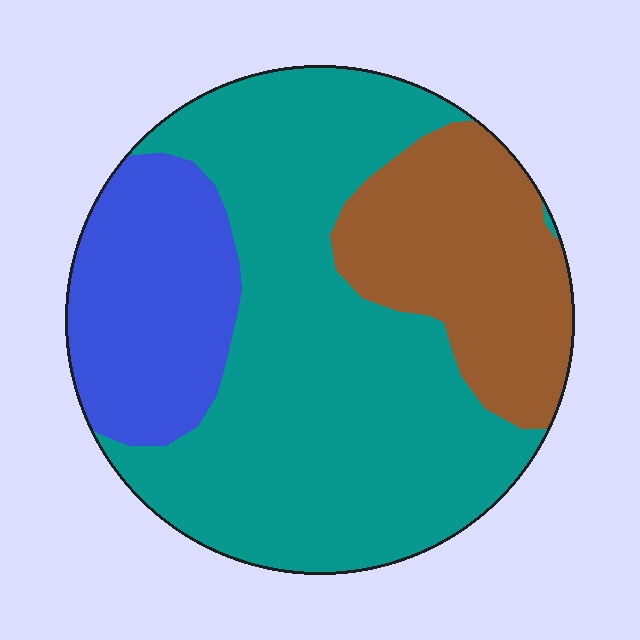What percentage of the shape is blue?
Blue takes up about one fifth (1/5) of the shape.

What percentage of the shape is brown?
Brown covers roughly 25% of the shape.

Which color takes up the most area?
Teal, at roughly 55%.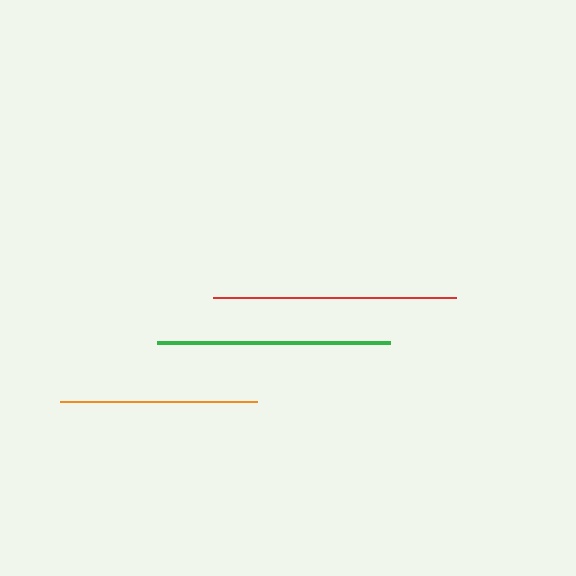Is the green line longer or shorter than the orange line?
The green line is longer than the orange line.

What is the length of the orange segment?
The orange segment is approximately 197 pixels long.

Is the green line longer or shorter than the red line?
The red line is longer than the green line.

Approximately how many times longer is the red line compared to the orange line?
The red line is approximately 1.2 times the length of the orange line.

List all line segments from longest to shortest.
From longest to shortest: red, green, orange.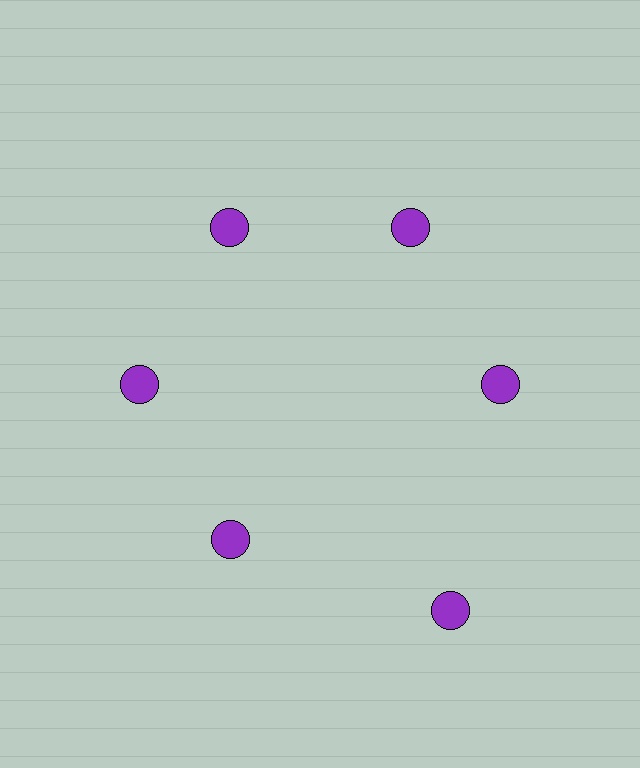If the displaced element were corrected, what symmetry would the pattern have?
It would have 6-fold rotational symmetry — the pattern would map onto itself every 60 degrees.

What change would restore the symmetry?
The symmetry would be restored by moving it inward, back onto the ring so that all 6 circles sit at equal angles and equal distance from the center.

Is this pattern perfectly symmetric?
No. The 6 purple circles are arranged in a ring, but one element near the 5 o'clock position is pushed outward from the center, breaking the 6-fold rotational symmetry.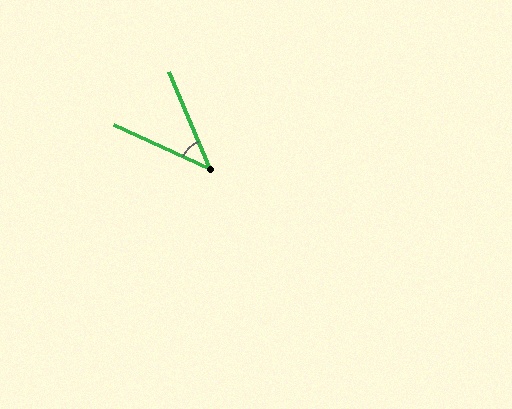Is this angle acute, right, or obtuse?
It is acute.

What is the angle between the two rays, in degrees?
Approximately 42 degrees.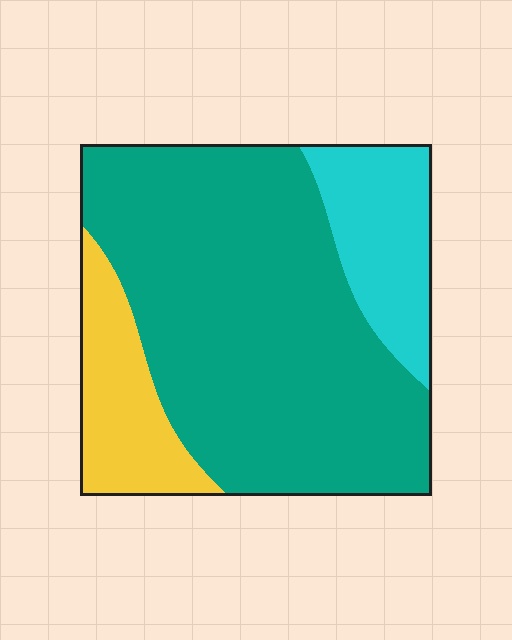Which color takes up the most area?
Teal, at roughly 70%.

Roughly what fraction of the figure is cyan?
Cyan covers about 15% of the figure.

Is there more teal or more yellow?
Teal.